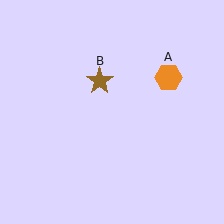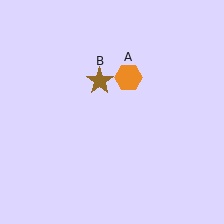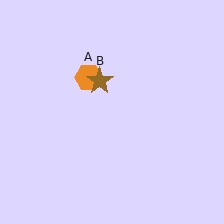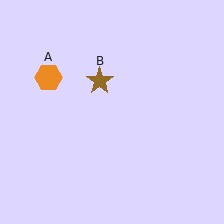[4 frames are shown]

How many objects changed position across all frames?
1 object changed position: orange hexagon (object A).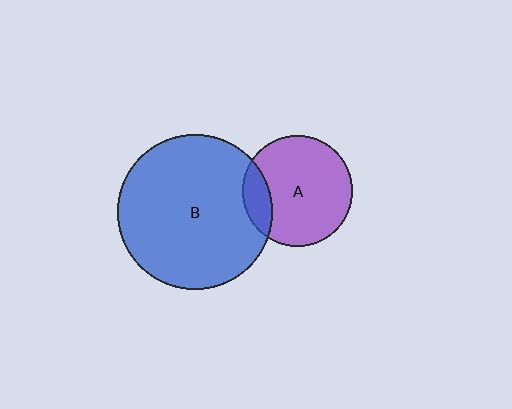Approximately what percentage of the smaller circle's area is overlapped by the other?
Approximately 15%.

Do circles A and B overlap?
Yes.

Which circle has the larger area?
Circle B (blue).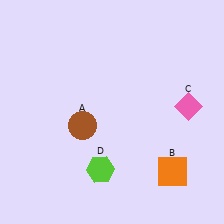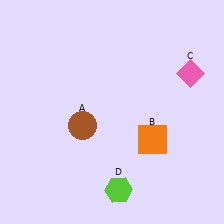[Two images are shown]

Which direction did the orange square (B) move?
The orange square (B) moved up.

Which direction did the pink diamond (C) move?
The pink diamond (C) moved up.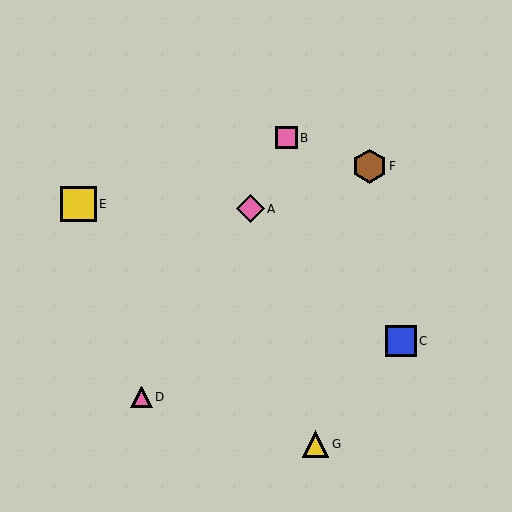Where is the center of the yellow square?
The center of the yellow square is at (78, 204).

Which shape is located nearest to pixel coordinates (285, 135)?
The pink square (labeled B) at (286, 138) is nearest to that location.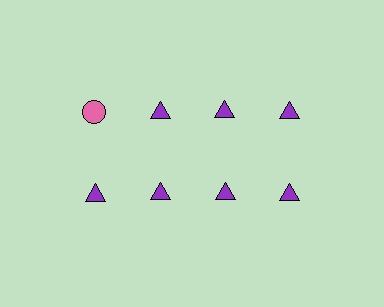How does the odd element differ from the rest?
It differs in both color (pink instead of purple) and shape (circle instead of triangle).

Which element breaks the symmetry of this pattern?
The pink circle in the top row, leftmost column breaks the symmetry. All other shapes are purple triangles.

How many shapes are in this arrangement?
There are 8 shapes arranged in a grid pattern.